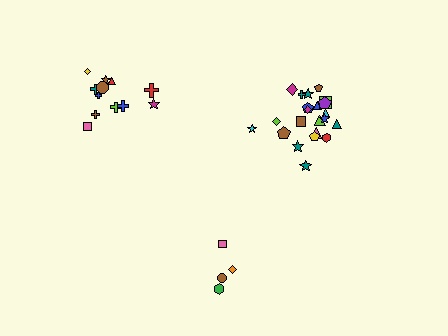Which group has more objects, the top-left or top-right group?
The top-right group.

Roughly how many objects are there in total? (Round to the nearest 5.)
Roughly 40 objects in total.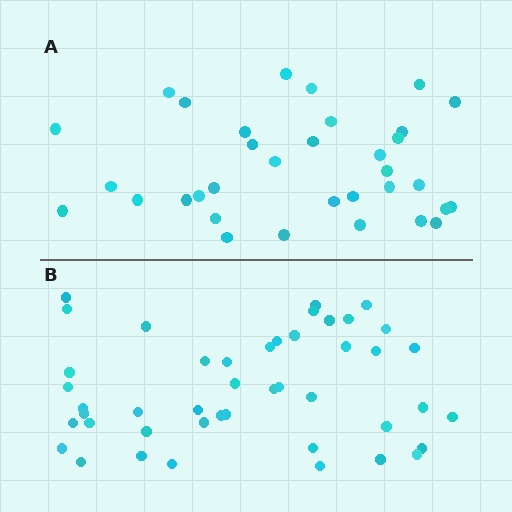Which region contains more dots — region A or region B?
Region B (the bottom region) has more dots.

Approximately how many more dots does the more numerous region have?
Region B has roughly 12 or so more dots than region A.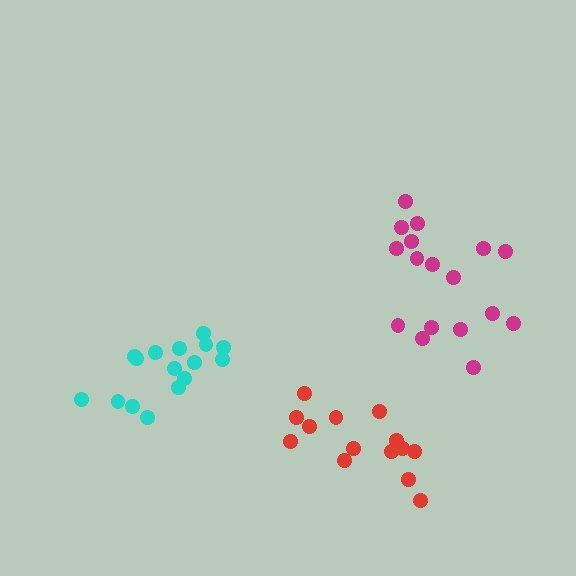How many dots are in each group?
Group 1: 14 dots, Group 2: 16 dots, Group 3: 17 dots (47 total).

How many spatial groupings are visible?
There are 3 spatial groupings.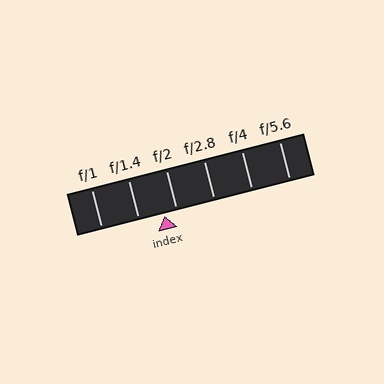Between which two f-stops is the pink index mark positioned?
The index mark is between f/1.4 and f/2.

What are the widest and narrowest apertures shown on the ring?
The widest aperture shown is f/1 and the narrowest is f/5.6.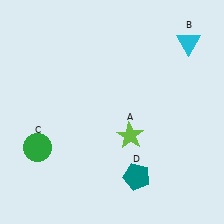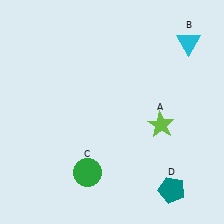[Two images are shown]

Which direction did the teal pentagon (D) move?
The teal pentagon (D) moved right.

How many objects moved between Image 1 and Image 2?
3 objects moved between the two images.